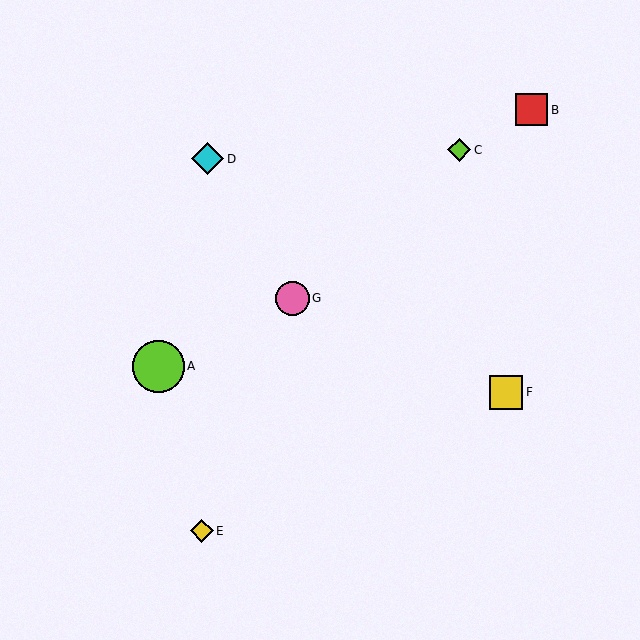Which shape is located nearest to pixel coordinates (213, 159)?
The cyan diamond (labeled D) at (208, 159) is nearest to that location.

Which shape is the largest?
The lime circle (labeled A) is the largest.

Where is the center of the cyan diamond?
The center of the cyan diamond is at (208, 159).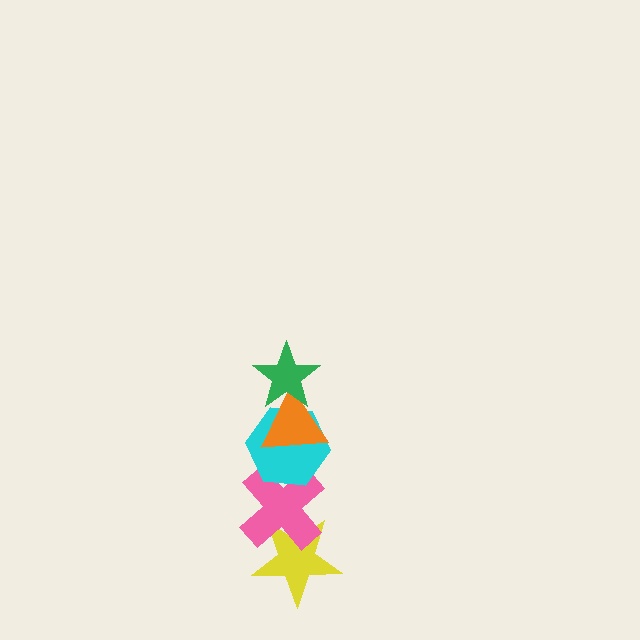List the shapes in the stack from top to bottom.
From top to bottom: the green star, the orange triangle, the cyan hexagon, the pink cross, the yellow star.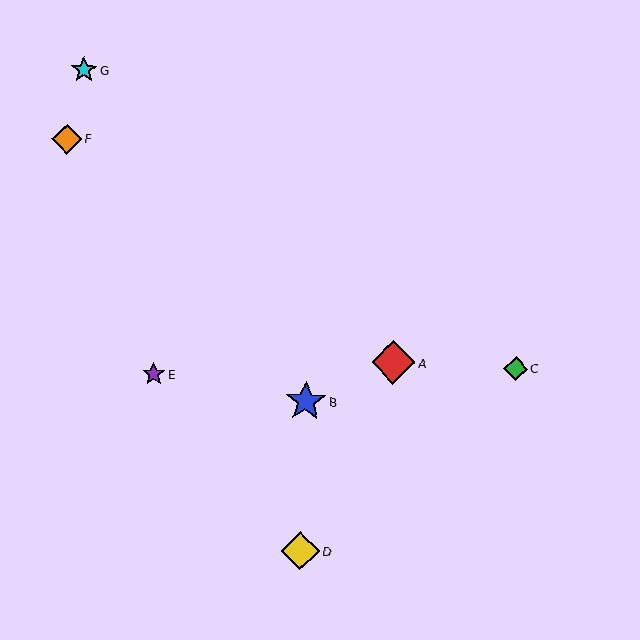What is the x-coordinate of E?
Object E is at x≈154.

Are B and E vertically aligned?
No, B is at x≈306 and E is at x≈154.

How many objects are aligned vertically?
2 objects (B, D) are aligned vertically.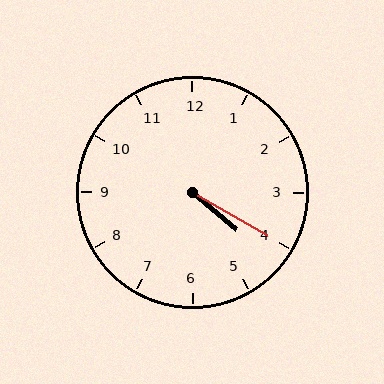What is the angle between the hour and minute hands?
Approximately 10 degrees.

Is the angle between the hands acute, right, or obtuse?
It is acute.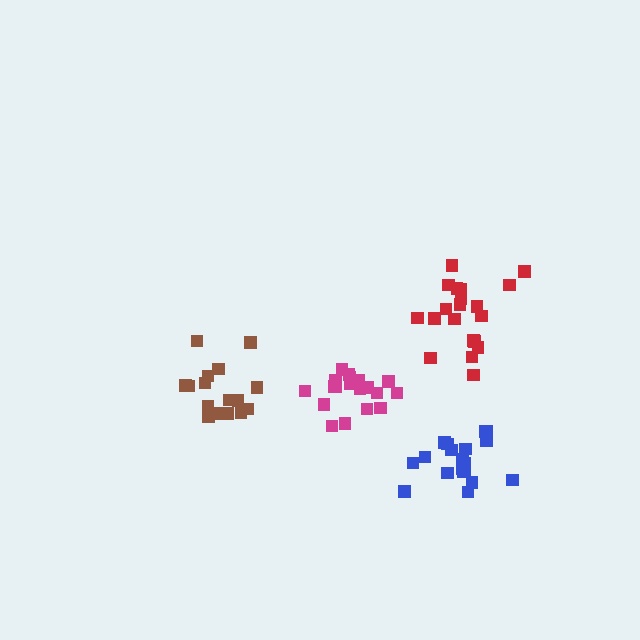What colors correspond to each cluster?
The clusters are colored: brown, blue, red, magenta.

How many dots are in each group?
Group 1: 16 dots, Group 2: 19 dots, Group 3: 20 dots, Group 4: 20 dots (75 total).